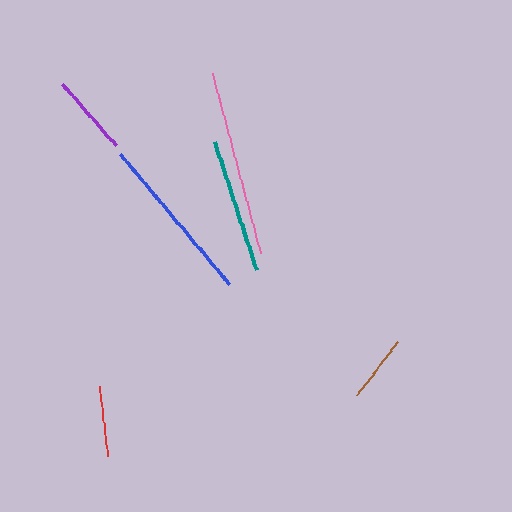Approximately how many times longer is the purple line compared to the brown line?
The purple line is approximately 1.2 times the length of the brown line.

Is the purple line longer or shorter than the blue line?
The blue line is longer than the purple line.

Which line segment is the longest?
The pink line is the longest at approximately 187 pixels.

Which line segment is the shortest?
The brown line is the shortest at approximately 67 pixels.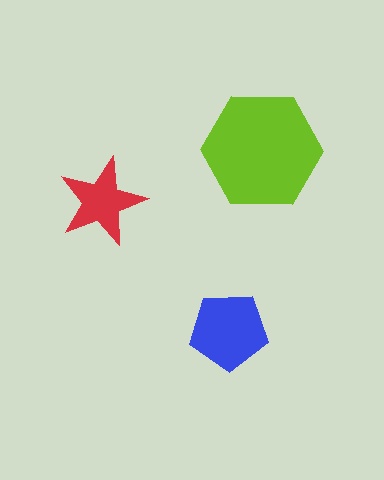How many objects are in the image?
There are 3 objects in the image.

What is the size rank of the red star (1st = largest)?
3rd.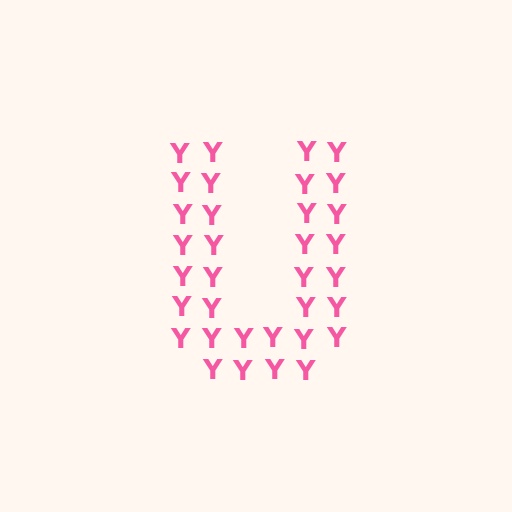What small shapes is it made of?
It is made of small letter Y's.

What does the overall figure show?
The overall figure shows the letter U.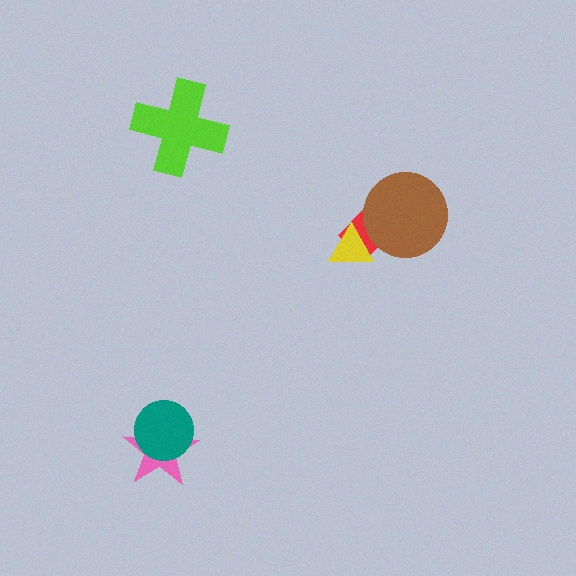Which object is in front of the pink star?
The teal circle is in front of the pink star.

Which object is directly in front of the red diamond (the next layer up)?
The brown circle is directly in front of the red diamond.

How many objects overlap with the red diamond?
2 objects overlap with the red diamond.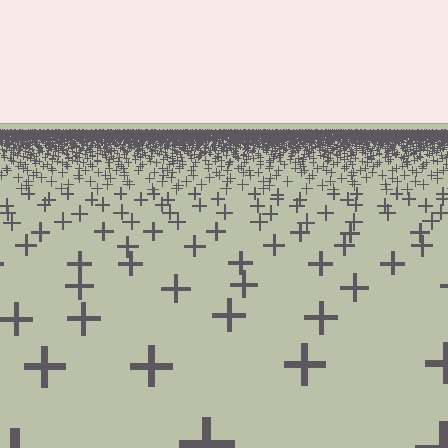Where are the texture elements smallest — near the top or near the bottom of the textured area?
Near the top.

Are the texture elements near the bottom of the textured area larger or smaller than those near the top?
Larger. Near the bottom, elements are closer to the viewer and appear at a bigger on-screen size.